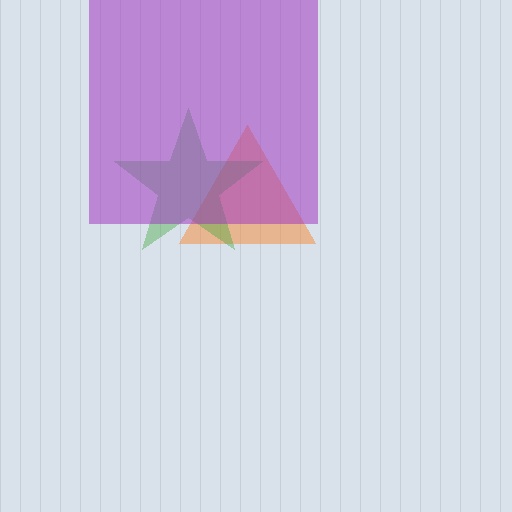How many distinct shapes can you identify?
There are 3 distinct shapes: an orange triangle, a green star, a purple square.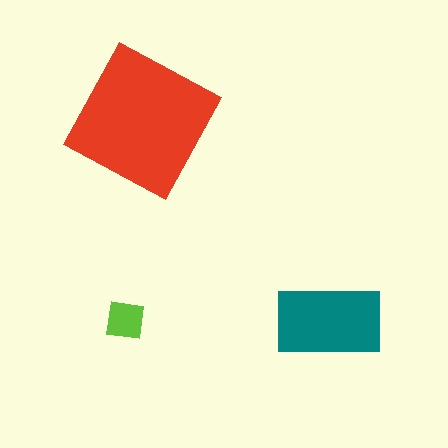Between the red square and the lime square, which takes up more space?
The red square.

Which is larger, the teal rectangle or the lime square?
The teal rectangle.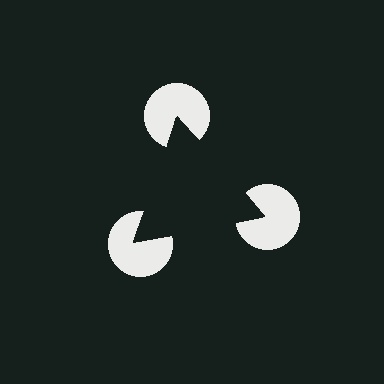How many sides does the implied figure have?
3 sides.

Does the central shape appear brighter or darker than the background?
It typically appears slightly darker than the background, even though no actual brightness change is drawn.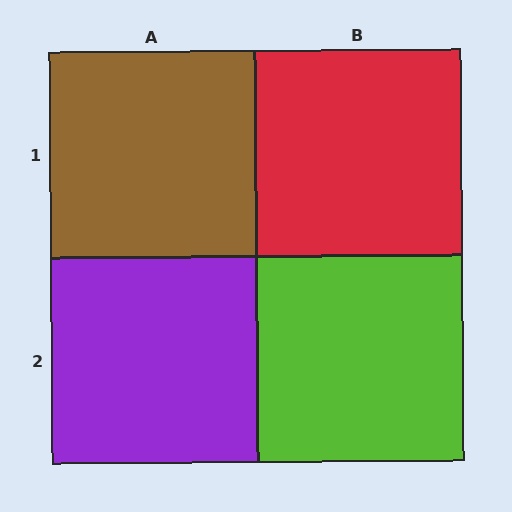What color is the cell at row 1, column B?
Red.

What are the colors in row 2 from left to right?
Purple, lime.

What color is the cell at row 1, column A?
Brown.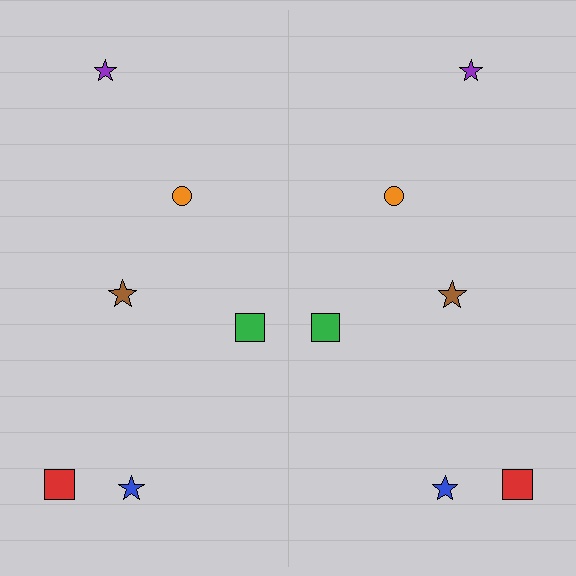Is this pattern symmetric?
Yes, this pattern has bilateral (reflection) symmetry.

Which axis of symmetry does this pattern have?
The pattern has a vertical axis of symmetry running through the center of the image.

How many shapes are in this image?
There are 12 shapes in this image.